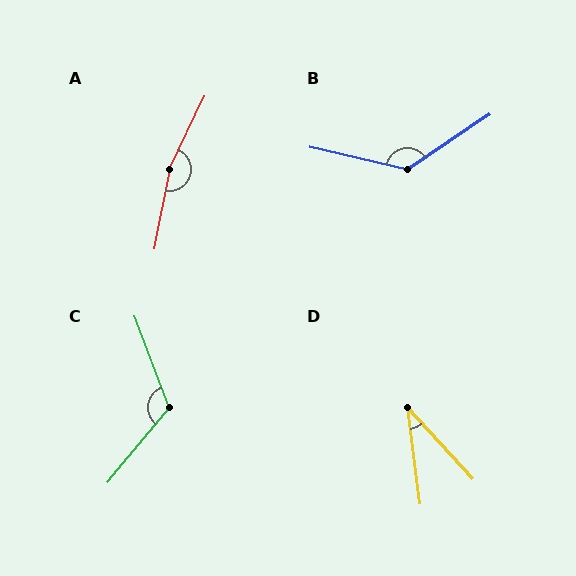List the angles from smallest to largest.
D (35°), C (120°), B (133°), A (165°).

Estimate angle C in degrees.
Approximately 120 degrees.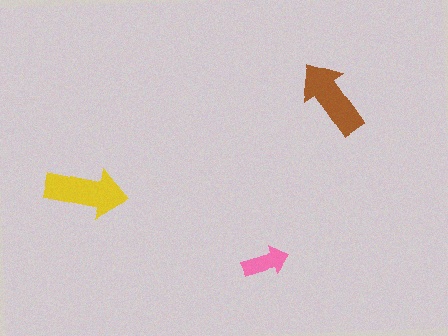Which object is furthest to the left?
The yellow arrow is leftmost.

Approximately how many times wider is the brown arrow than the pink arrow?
About 1.5 times wider.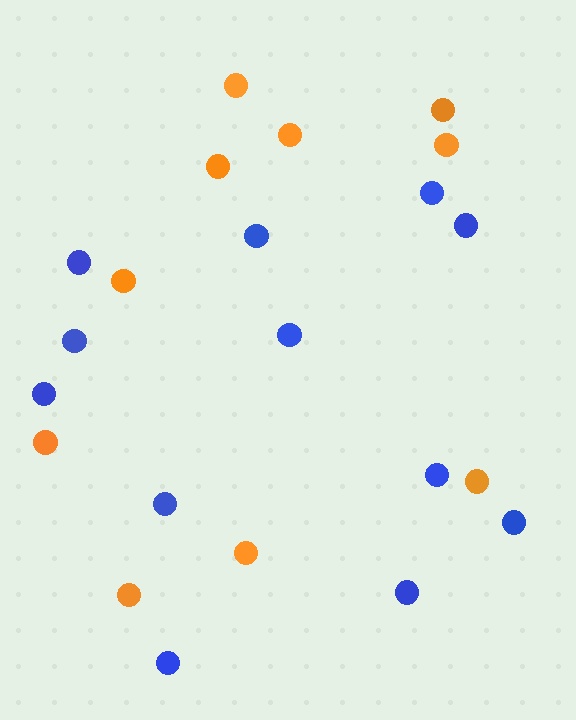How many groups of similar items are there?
There are 2 groups: one group of orange circles (10) and one group of blue circles (12).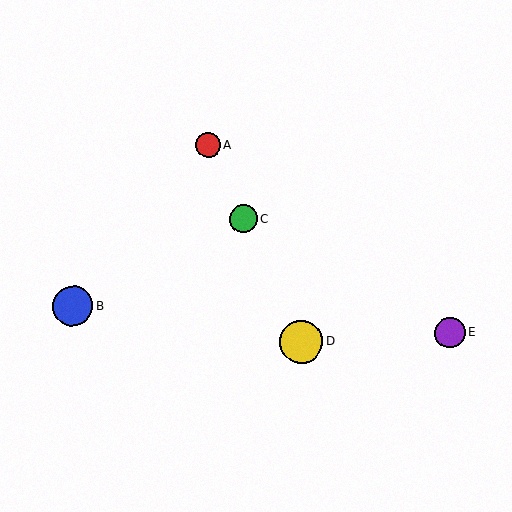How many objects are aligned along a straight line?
3 objects (A, C, D) are aligned along a straight line.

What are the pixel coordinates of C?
Object C is at (243, 219).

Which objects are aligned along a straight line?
Objects A, C, D are aligned along a straight line.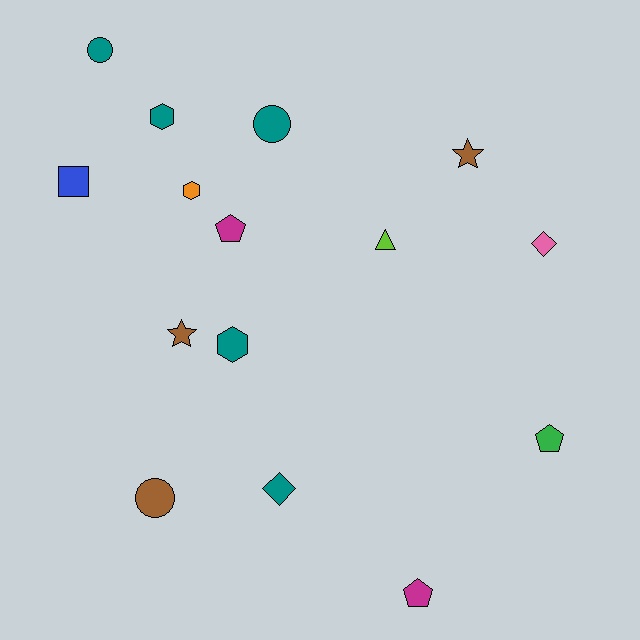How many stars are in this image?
There are 2 stars.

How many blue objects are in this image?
There is 1 blue object.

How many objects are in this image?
There are 15 objects.